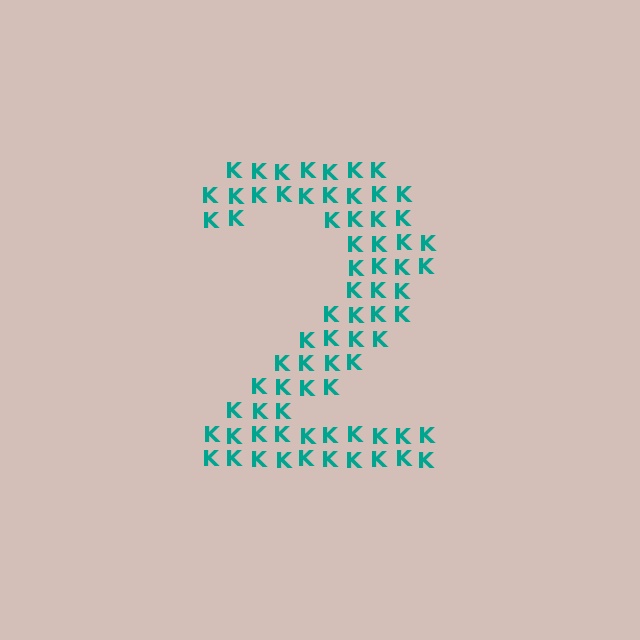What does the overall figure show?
The overall figure shows the digit 2.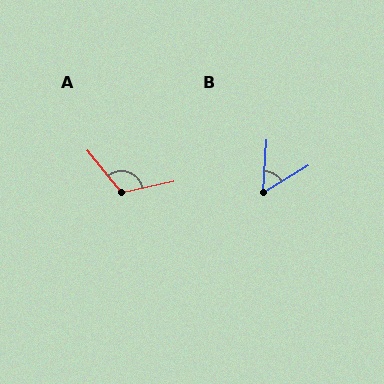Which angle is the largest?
A, at approximately 116 degrees.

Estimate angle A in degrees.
Approximately 116 degrees.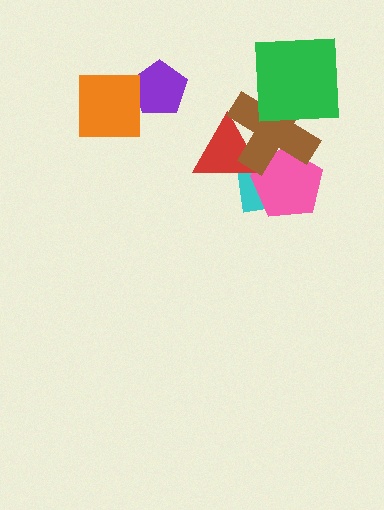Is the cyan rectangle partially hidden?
Yes, it is partially covered by another shape.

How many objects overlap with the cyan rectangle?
3 objects overlap with the cyan rectangle.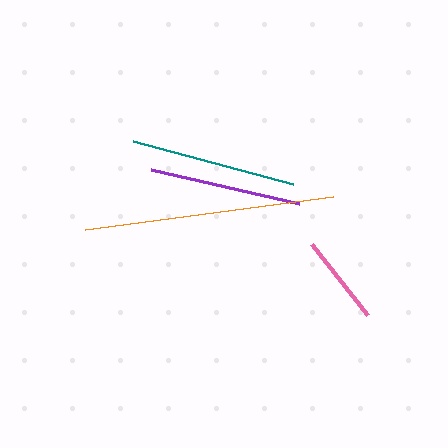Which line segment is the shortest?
The pink line is the shortest at approximately 91 pixels.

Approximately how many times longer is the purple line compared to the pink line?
The purple line is approximately 1.7 times the length of the pink line.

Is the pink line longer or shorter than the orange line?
The orange line is longer than the pink line.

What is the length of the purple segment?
The purple segment is approximately 152 pixels long.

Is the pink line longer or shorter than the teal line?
The teal line is longer than the pink line.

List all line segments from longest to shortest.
From longest to shortest: orange, teal, purple, pink.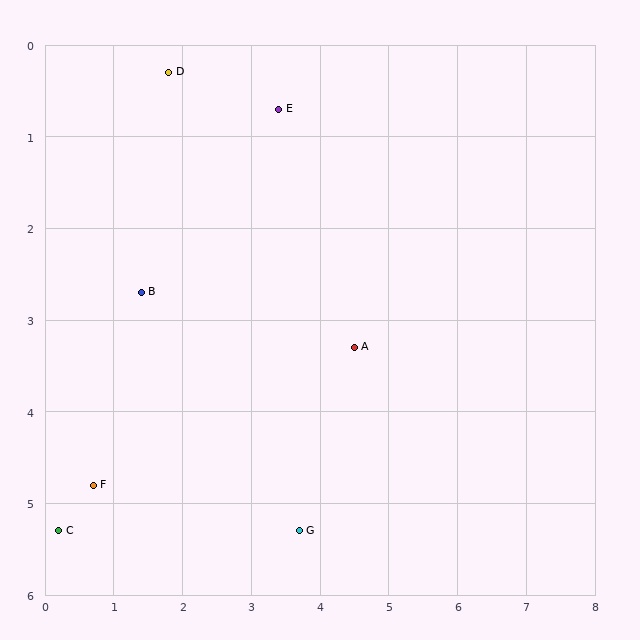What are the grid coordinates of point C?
Point C is at approximately (0.2, 5.3).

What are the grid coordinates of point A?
Point A is at approximately (4.5, 3.3).